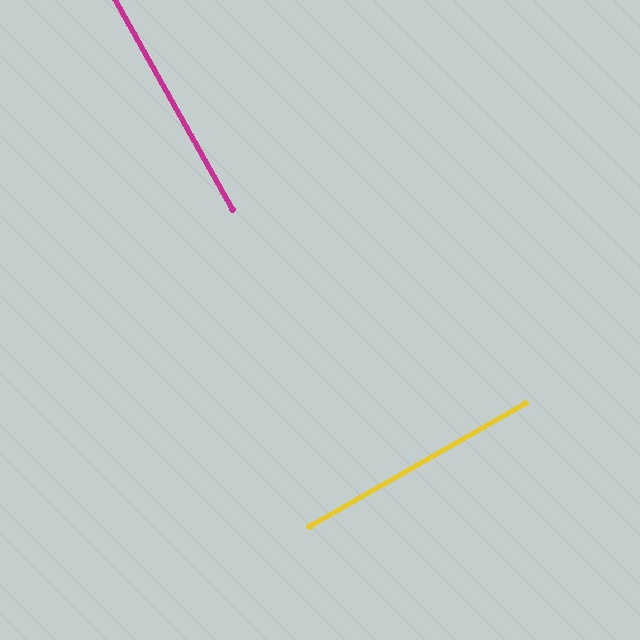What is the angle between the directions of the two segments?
Approximately 90 degrees.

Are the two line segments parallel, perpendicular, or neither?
Perpendicular — they meet at approximately 90°.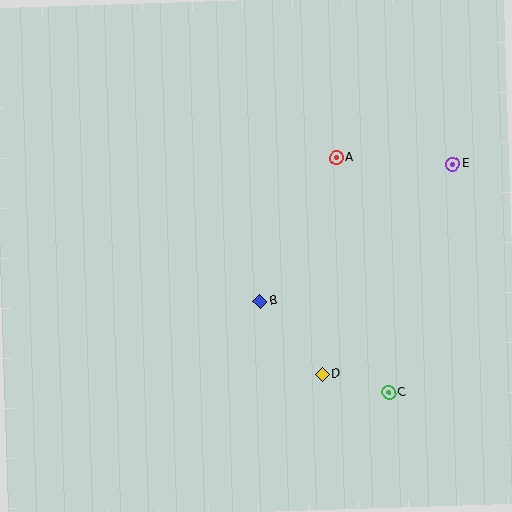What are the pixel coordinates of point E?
Point E is at (453, 164).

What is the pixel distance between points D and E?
The distance between D and E is 248 pixels.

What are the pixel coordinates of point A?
Point A is at (336, 158).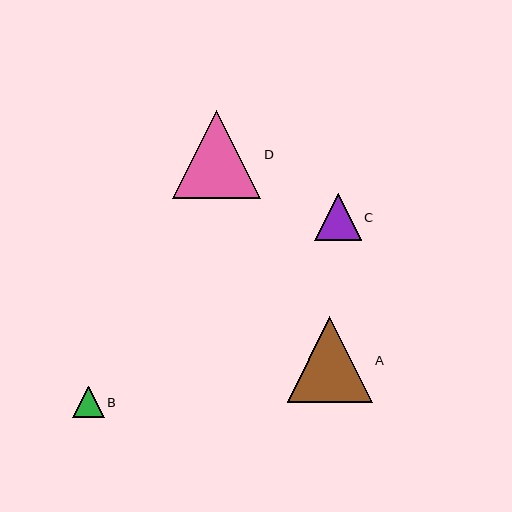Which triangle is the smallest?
Triangle B is the smallest with a size of approximately 31 pixels.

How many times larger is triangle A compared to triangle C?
Triangle A is approximately 1.8 times the size of triangle C.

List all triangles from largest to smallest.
From largest to smallest: D, A, C, B.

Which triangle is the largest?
Triangle D is the largest with a size of approximately 88 pixels.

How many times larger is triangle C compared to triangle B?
Triangle C is approximately 1.5 times the size of triangle B.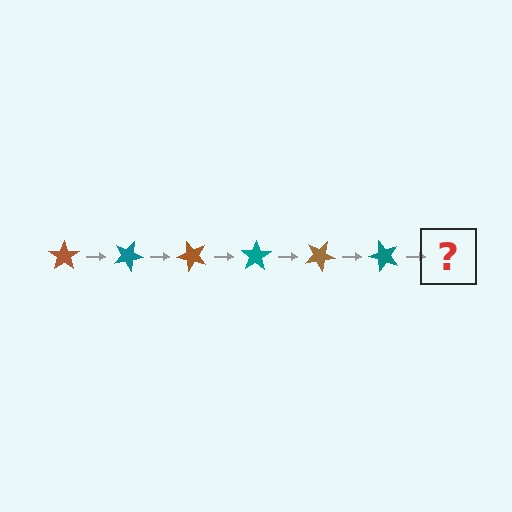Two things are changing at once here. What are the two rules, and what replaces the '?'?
The two rules are that it rotates 25 degrees each step and the color cycles through brown and teal. The '?' should be a brown star, rotated 150 degrees from the start.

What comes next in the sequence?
The next element should be a brown star, rotated 150 degrees from the start.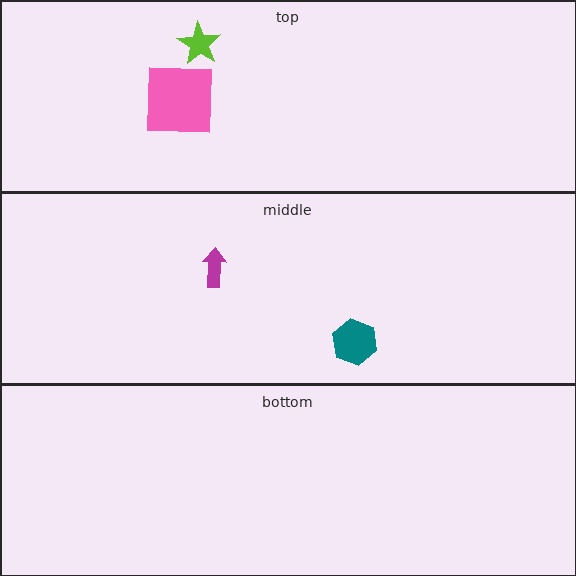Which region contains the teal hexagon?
The middle region.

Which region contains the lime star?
The top region.